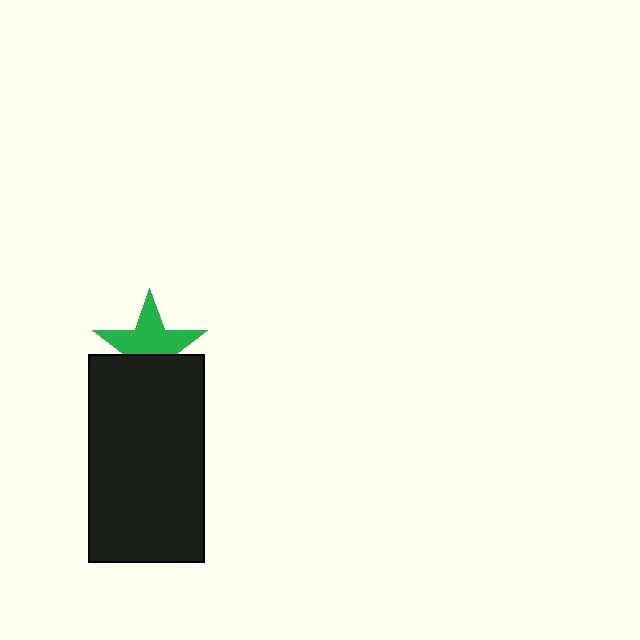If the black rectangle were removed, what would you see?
You would see the complete green star.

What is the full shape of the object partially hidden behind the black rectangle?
The partially hidden object is a green star.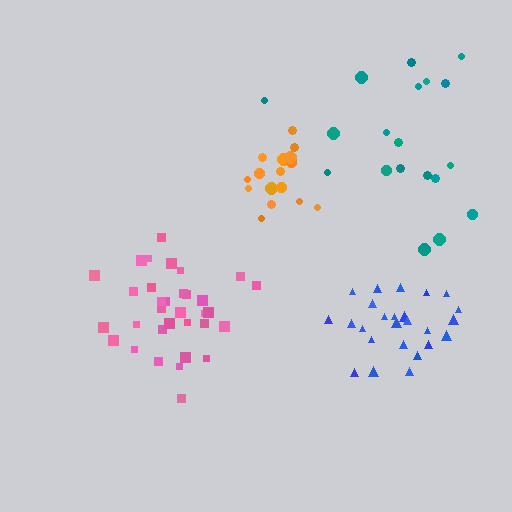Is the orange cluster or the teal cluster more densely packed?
Orange.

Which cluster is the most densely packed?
Orange.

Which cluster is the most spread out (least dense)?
Teal.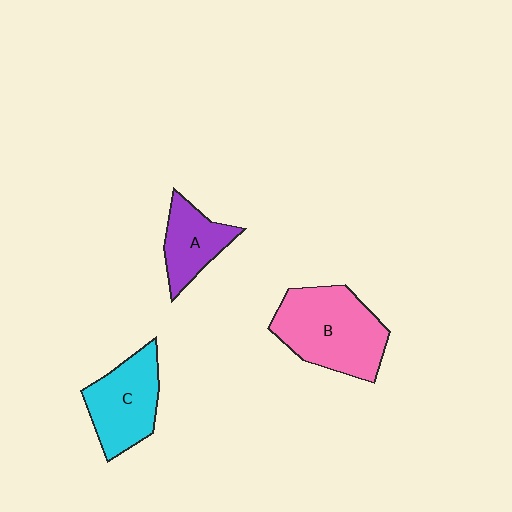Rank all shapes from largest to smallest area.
From largest to smallest: B (pink), C (cyan), A (purple).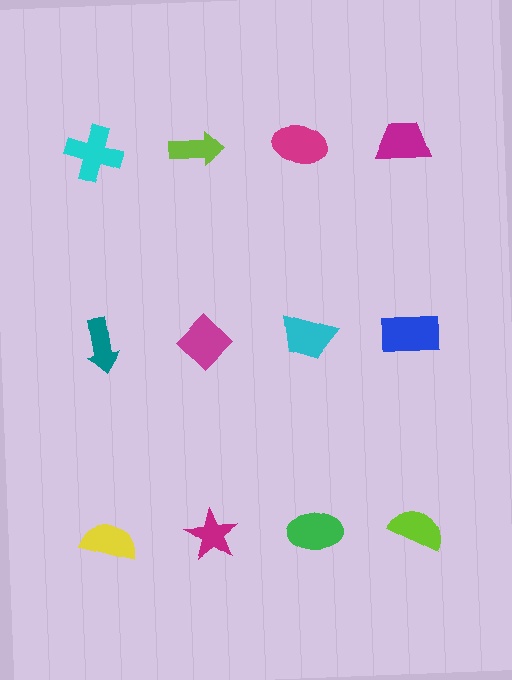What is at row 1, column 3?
A magenta ellipse.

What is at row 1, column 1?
A cyan cross.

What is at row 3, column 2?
A magenta star.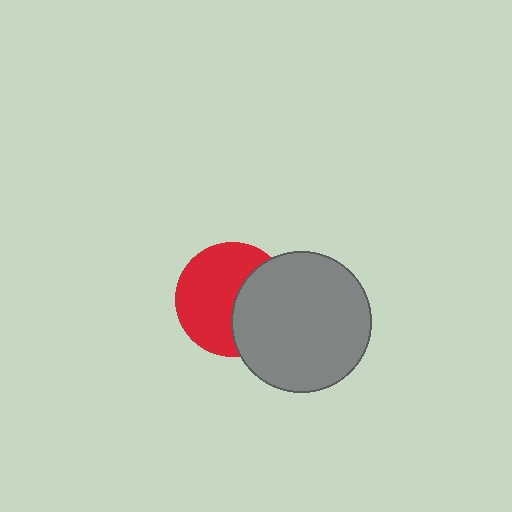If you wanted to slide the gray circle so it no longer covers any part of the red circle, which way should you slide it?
Slide it right — that is the most direct way to separate the two shapes.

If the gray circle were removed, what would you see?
You would see the complete red circle.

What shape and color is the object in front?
The object in front is a gray circle.